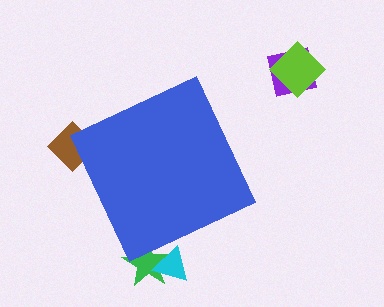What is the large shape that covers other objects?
A blue diamond.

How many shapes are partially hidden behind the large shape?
3 shapes are partially hidden.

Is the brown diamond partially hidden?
Yes, the brown diamond is partially hidden behind the blue diamond.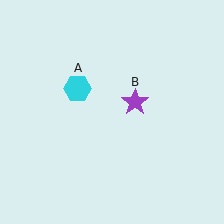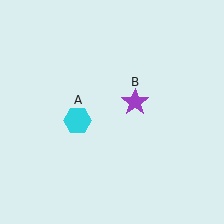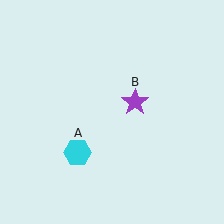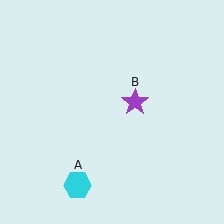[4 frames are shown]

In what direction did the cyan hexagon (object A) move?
The cyan hexagon (object A) moved down.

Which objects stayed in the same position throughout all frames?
Purple star (object B) remained stationary.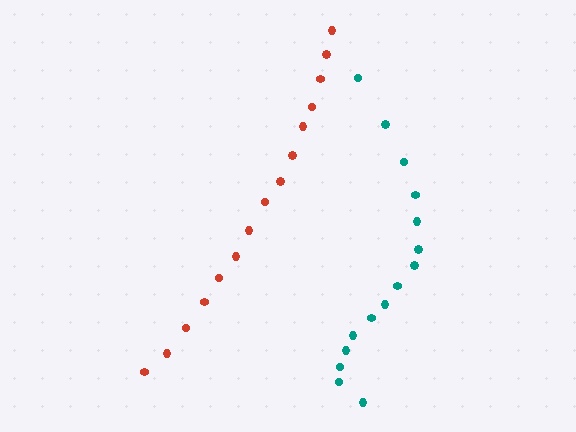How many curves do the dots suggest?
There are 2 distinct paths.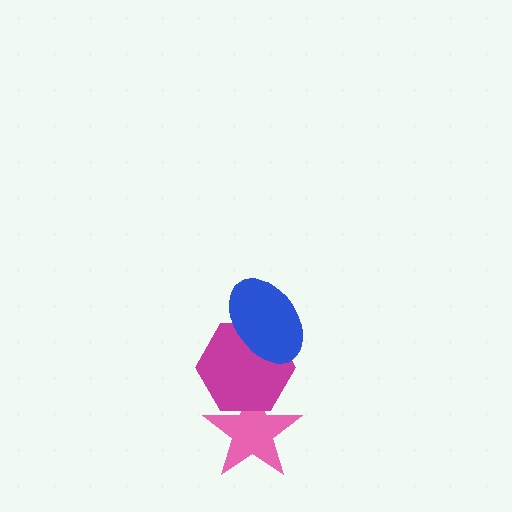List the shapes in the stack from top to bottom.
From top to bottom: the blue ellipse, the magenta hexagon, the pink star.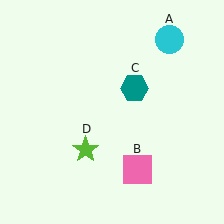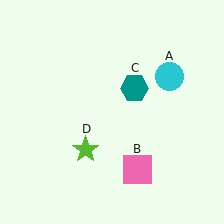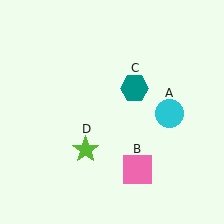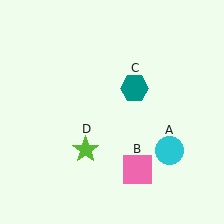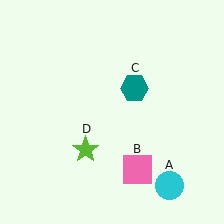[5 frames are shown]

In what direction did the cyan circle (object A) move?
The cyan circle (object A) moved down.